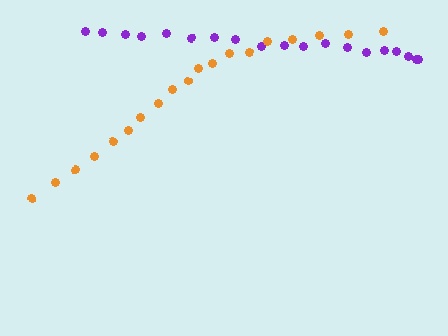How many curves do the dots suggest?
There are 2 distinct paths.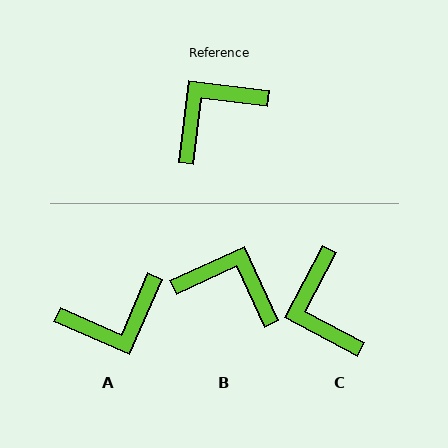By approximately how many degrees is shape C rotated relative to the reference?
Approximately 69 degrees counter-clockwise.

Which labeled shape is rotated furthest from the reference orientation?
A, about 164 degrees away.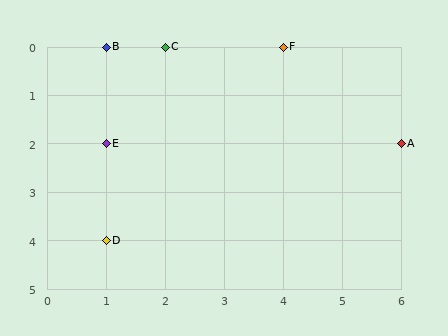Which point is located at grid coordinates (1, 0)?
Point B is at (1, 0).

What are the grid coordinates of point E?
Point E is at grid coordinates (1, 2).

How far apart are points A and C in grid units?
Points A and C are 4 columns and 2 rows apart (about 4.5 grid units diagonally).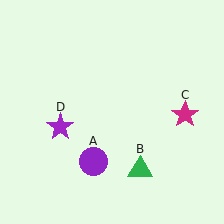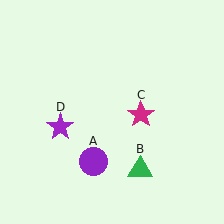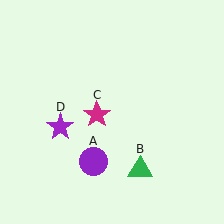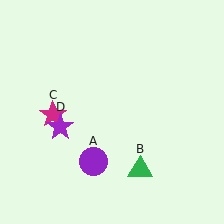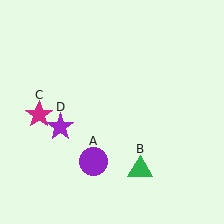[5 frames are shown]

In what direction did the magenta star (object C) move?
The magenta star (object C) moved left.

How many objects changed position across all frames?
1 object changed position: magenta star (object C).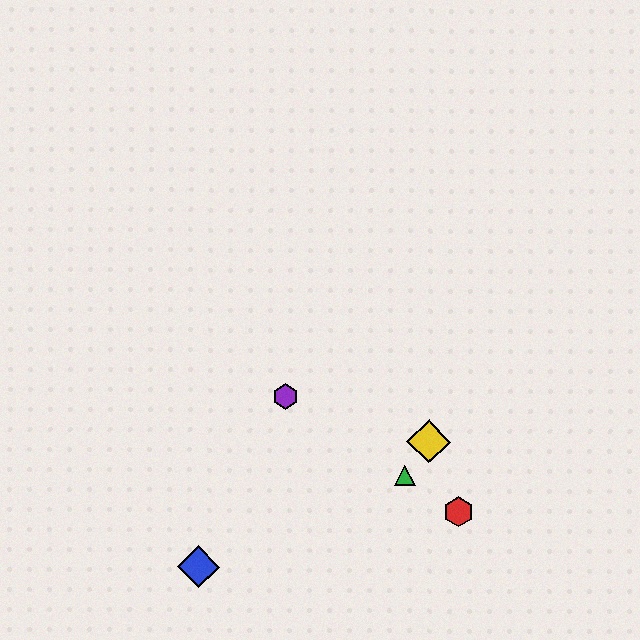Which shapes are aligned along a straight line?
The red hexagon, the green triangle, the purple hexagon are aligned along a straight line.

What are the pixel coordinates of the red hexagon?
The red hexagon is at (459, 511).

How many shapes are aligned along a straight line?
3 shapes (the red hexagon, the green triangle, the purple hexagon) are aligned along a straight line.